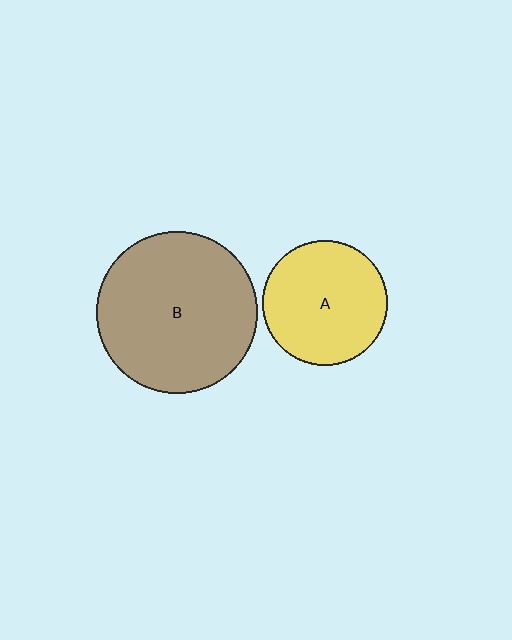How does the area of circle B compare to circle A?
Approximately 1.7 times.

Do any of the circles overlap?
No, none of the circles overlap.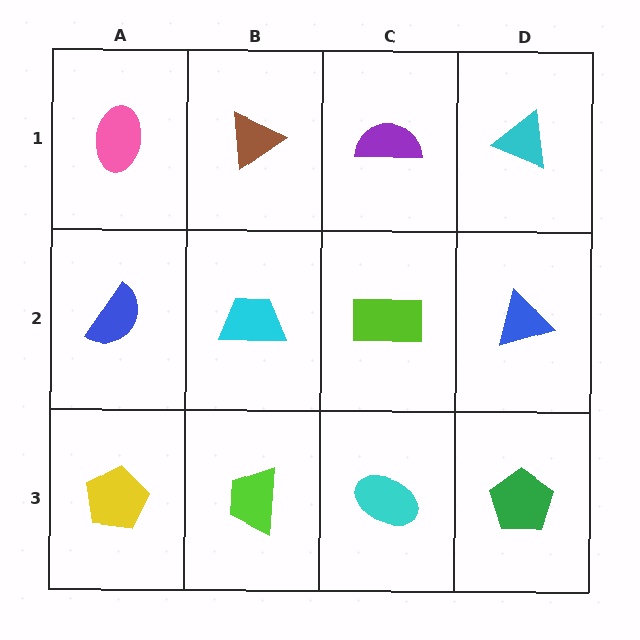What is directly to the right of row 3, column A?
A lime trapezoid.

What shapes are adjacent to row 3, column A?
A blue semicircle (row 2, column A), a lime trapezoid (row 3, column B).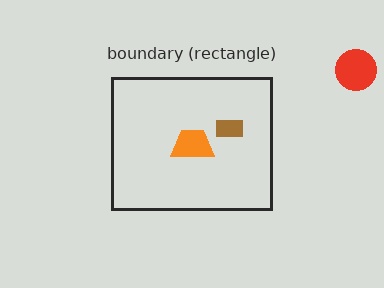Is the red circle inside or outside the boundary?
Outside.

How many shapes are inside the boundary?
2 inside, 1 outside.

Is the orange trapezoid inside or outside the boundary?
Inside.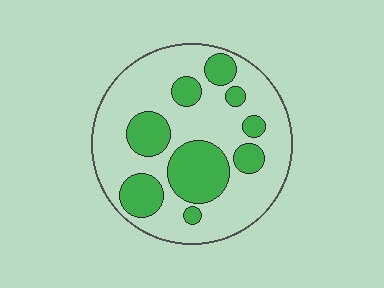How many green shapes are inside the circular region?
9.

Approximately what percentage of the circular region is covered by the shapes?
Approximately 30%.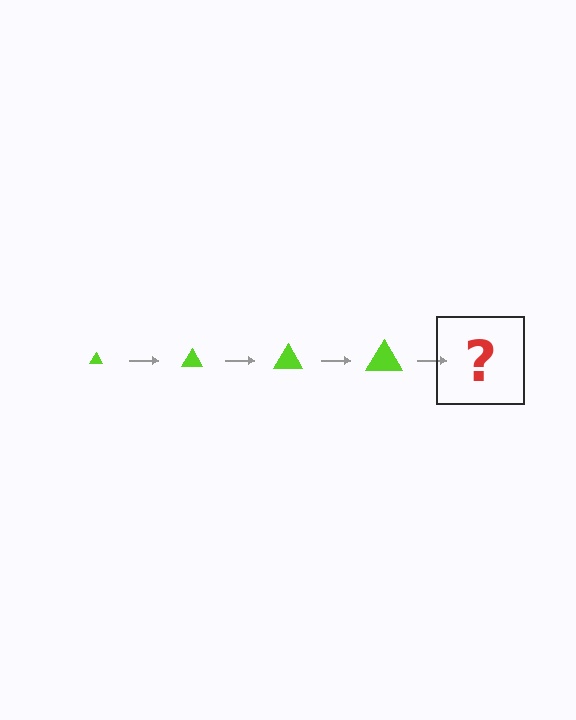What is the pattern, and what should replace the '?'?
The pattern is that the triangle gets progressively larger each step. The '?' should be a lime triangle, larger than the previous one.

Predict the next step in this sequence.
The next step is a lime triangle, larger than the previous one.